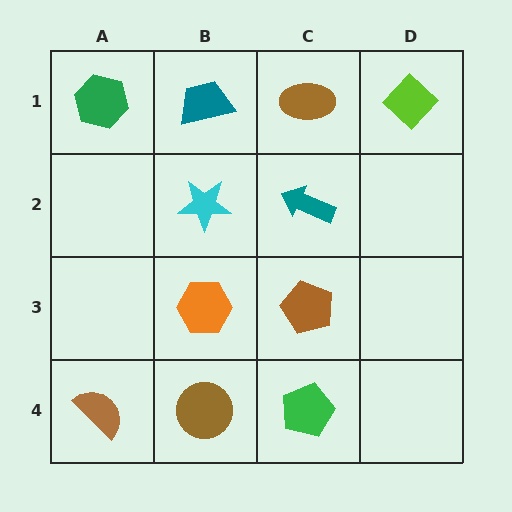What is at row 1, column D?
A lime diamond.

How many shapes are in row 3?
2 shapes.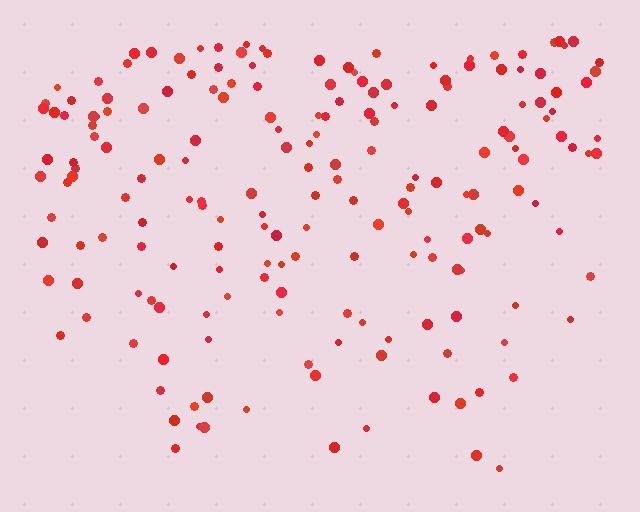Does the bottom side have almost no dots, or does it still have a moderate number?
Still a moderate number, just noticeably fewer than the top.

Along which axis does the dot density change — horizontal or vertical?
Vertical.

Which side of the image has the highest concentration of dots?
The top.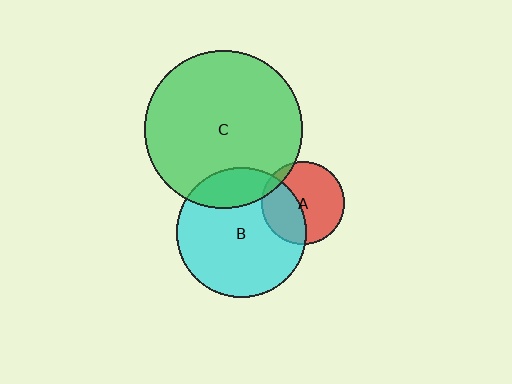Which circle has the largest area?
Circle C (green).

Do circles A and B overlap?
Yes.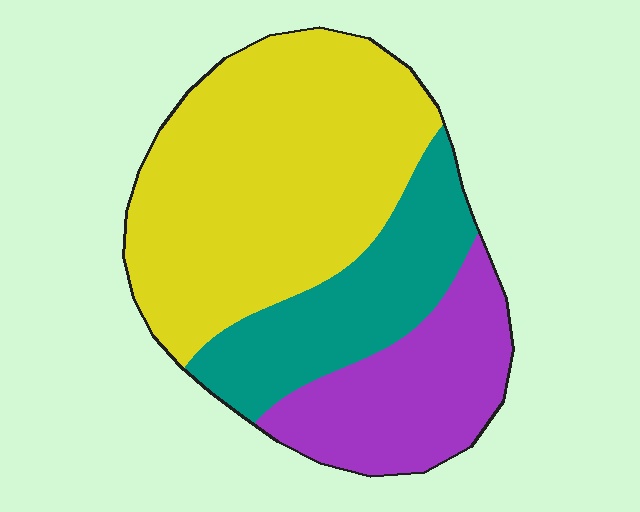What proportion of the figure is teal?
Teal covers roughly 25% of the figure.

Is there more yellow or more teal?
Yellow.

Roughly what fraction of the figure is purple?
Purple covers 23% of the figure.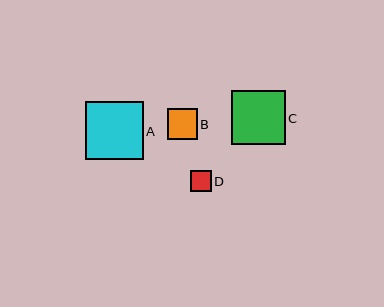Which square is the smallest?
Square D is the smallest with a size of approximately 21 pixels.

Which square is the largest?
Square A is the largest with a size of approximately 58 pixels.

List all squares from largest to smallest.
From largest to smallest: A, C, B, D.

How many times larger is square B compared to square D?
Square B is approximately 1.5 times the size of square D.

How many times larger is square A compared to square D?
Square A is approximately 2.8 times the size of square D.